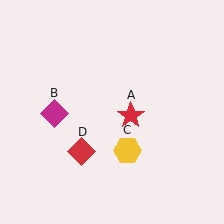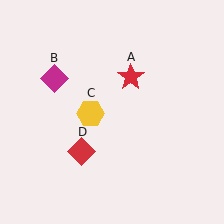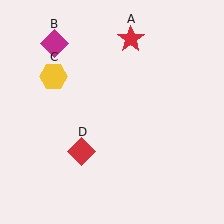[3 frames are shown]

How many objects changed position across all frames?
3 objects changed position: red star (object A), magenta diamond (object B), yellow hexagon (object C).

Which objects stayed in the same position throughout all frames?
Red diamond (object D) remained stationary.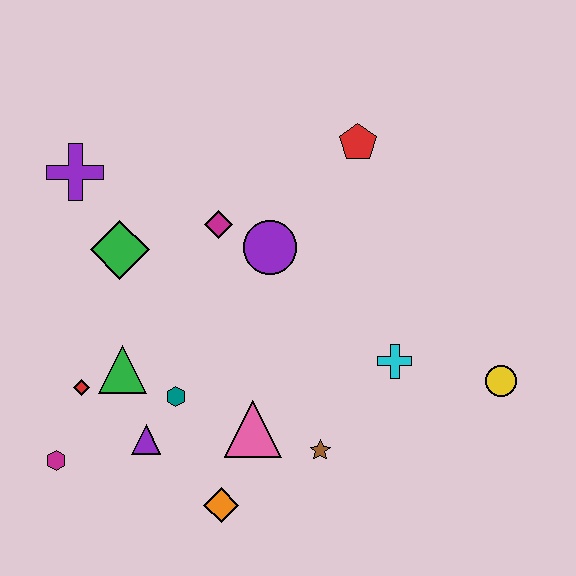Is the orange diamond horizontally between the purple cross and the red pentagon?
Yes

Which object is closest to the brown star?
The pink triangle is closest to the brown star.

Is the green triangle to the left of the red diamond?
No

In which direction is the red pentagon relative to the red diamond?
The red pentagon is to the right of the red diamond.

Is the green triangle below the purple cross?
Yes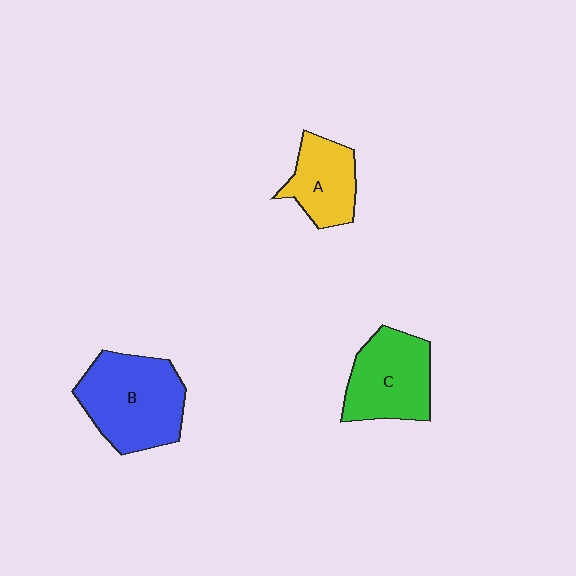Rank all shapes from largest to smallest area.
From largest to smallest: B (blue), C (green), A (yellow).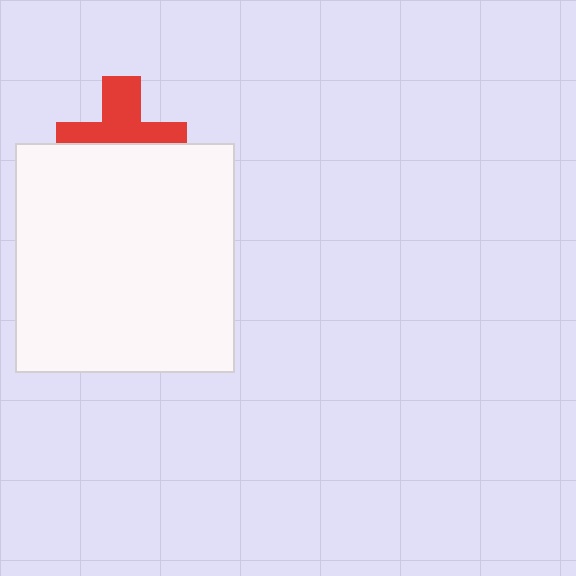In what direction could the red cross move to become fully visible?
The red cross could move up. That would shift it out from behind the white rectangle entirely.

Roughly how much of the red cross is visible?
About half of it is visible (roughly 53%).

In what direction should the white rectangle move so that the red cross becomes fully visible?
The white rectangle should move down. That is the shortest direction to clear the overlap and leave the red cross fully visible.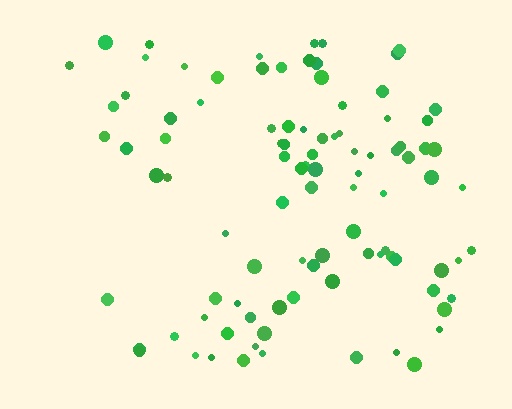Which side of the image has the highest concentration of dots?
The right.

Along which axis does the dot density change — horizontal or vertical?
Horizontal.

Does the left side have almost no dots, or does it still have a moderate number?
Still a moderate number, just noticeably fewer than the right.